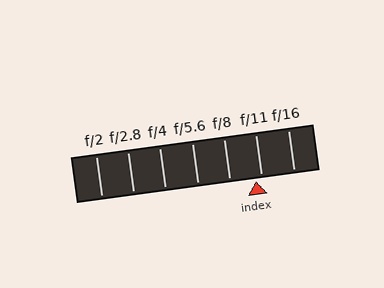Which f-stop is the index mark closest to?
The index mark is closest to f/11.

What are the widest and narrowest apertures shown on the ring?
The widest aperture shown is f/2 and the narrowest is f/16.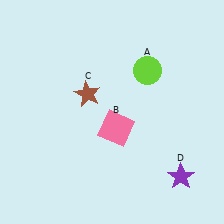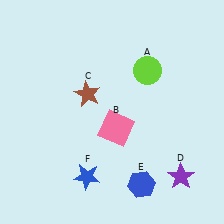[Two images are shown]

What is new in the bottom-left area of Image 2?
A blue star (F) was added in the bottom-left area of Image 2.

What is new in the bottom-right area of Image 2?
A blue hexagon (E) was added in the bottom-right area of Image 2.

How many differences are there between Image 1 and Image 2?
There are 2 differences between the two images.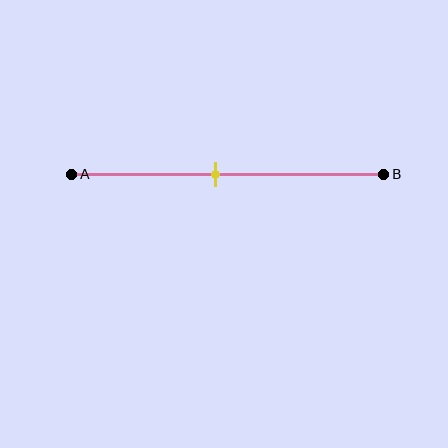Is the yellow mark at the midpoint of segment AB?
No, the mark is at about 45% from A, not at the 50% midpoint.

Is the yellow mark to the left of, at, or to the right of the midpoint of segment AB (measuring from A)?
The yellow mark is to the left of the midpoint of segment AB.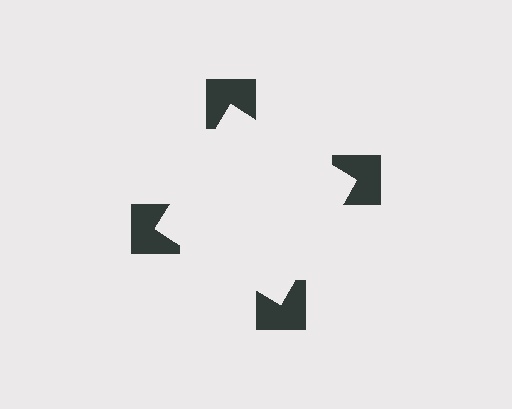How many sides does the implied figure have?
4 sides.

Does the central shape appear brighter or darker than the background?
It typically appears slightly brighter than the background, even though no actual brightness change is drawn.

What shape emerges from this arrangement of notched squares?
An illusory square — its edges are inferred from the aligned wedge cuts in the notched squares, not physically drawn.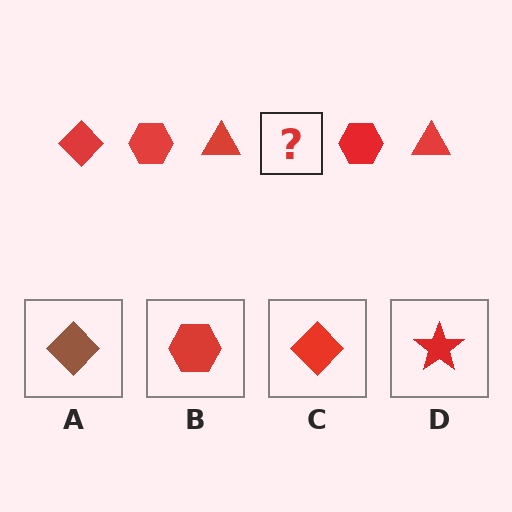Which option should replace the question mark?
Option C.